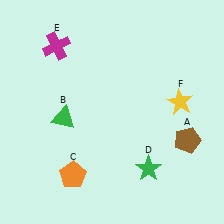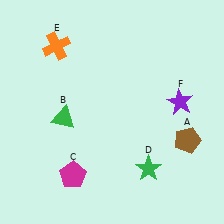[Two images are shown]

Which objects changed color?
C changed from orange to magenta. E changed from magenta to orange. F changed from yellow to purple.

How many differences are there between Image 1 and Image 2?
There are 3 differences between the two images.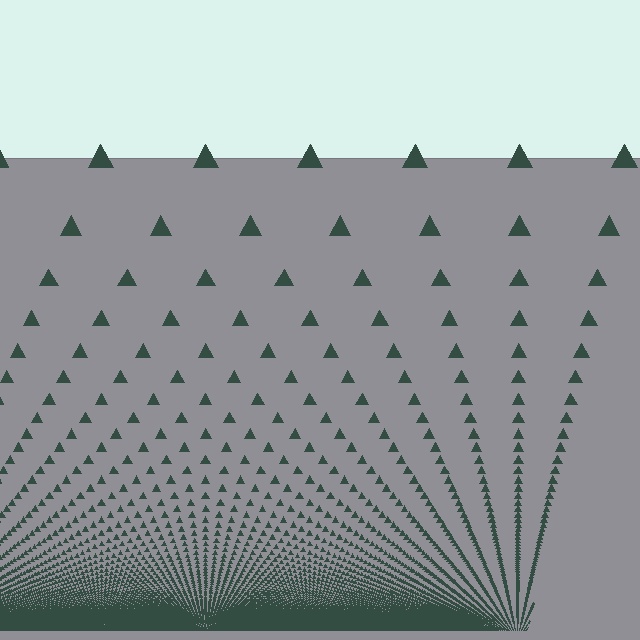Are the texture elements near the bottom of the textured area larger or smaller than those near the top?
Smaller. The gradient is inverted — elements near the bottom are smaller and denser.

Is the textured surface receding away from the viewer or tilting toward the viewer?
The surface appears to tilt toward the viewer. Texture elements get larger and sparser toward the top.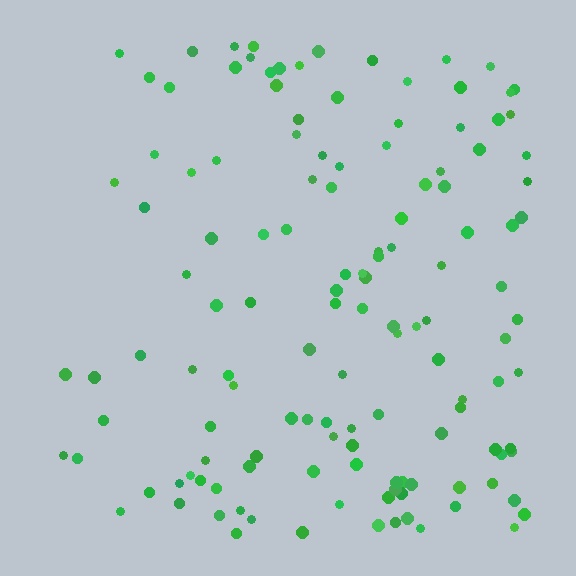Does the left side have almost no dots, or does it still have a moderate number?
Still a moderate number, just noticeably fewer than the right.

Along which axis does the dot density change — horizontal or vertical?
Horizontal.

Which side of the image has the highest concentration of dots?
The right.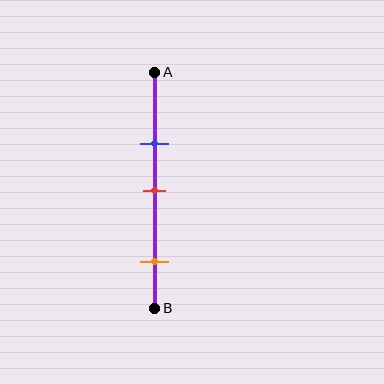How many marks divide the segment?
There are 3 marks dividing the segment.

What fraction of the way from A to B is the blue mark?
The blue mark is approximately 30% (0.3) of the way from A to B.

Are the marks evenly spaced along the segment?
No, the marks are not evenly spaced.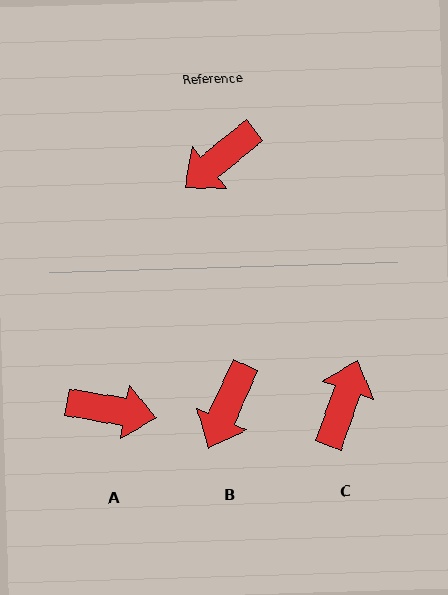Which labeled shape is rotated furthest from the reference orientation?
C, about 149 degrees away.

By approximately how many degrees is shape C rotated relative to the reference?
Approximately 149 degrees clockwise.